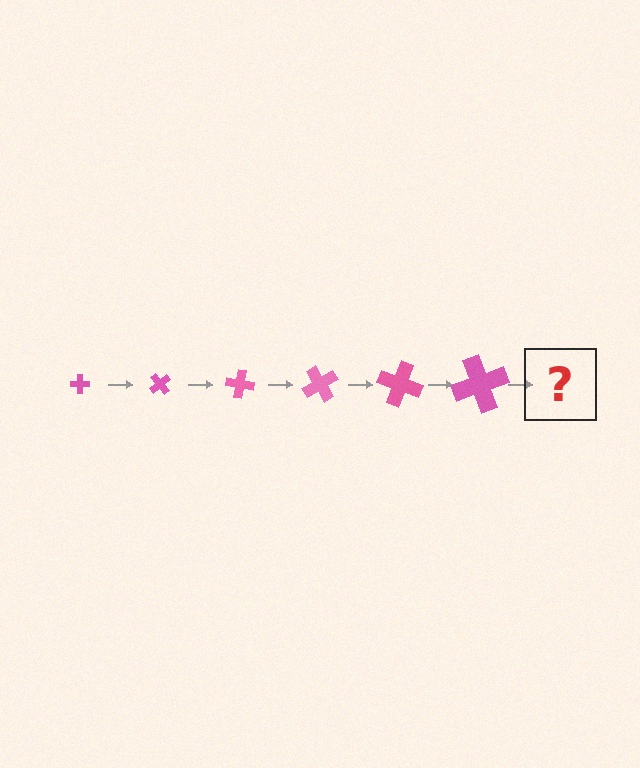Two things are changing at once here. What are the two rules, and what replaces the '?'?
The two rules are that the cross grows larger each step and it rotates 50 degrees each step. The '?' should be a cross, larger than the previous one and rotated 300 degrees from the start.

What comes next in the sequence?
The next element should be a cross, larger than the previous one and rotated 300 degrees from the start.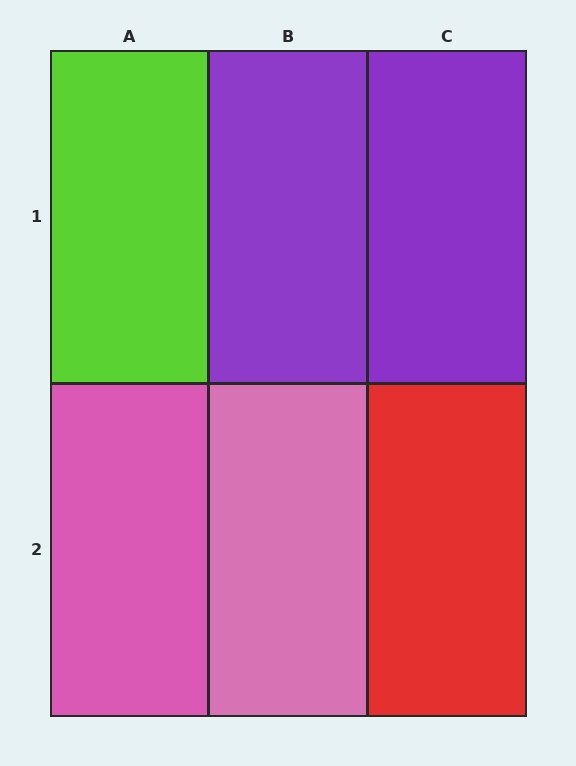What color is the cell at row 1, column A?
Lime.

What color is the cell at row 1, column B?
Purple.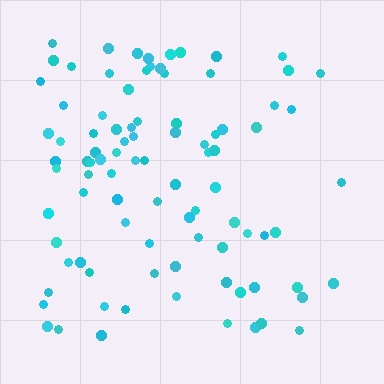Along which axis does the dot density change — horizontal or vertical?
Horizontal.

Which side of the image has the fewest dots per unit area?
The right.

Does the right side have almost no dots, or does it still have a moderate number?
Still a moderate number, just noticeably fewer than the left.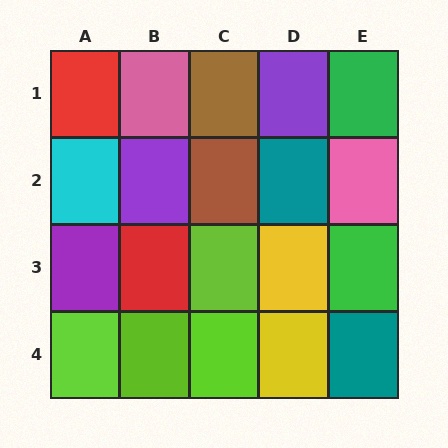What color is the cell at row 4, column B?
Lime.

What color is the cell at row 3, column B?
Red.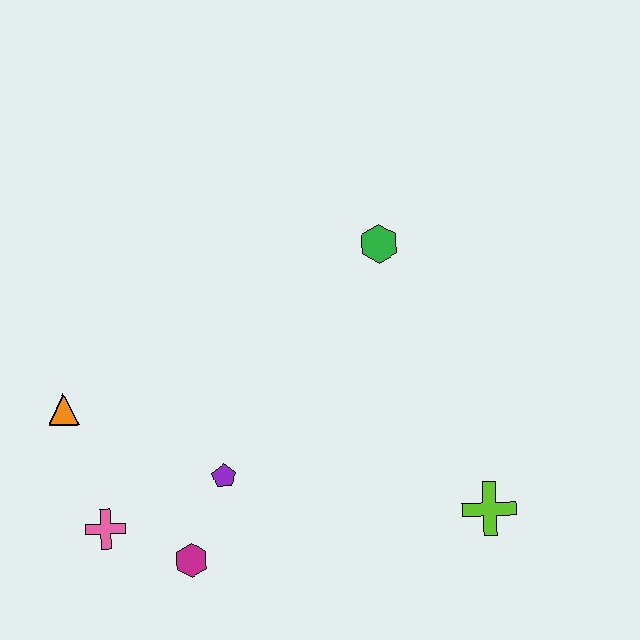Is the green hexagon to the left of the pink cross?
No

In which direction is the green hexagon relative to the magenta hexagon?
The green hexagon is above the magenta hexagon.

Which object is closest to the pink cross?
The magenta hexagon is closest to the pink cross.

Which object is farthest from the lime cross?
The orange triangle is farthest from the lime cross.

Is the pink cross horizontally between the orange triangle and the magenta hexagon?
Yes